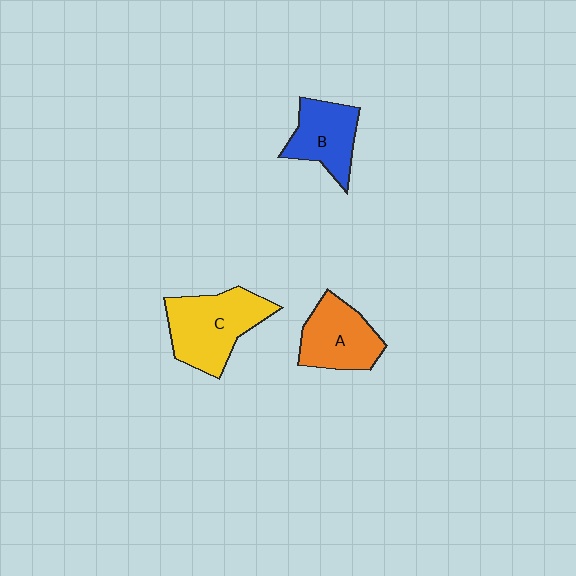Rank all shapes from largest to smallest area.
From largest to smallest: C (yellow), A (orange), B (blue).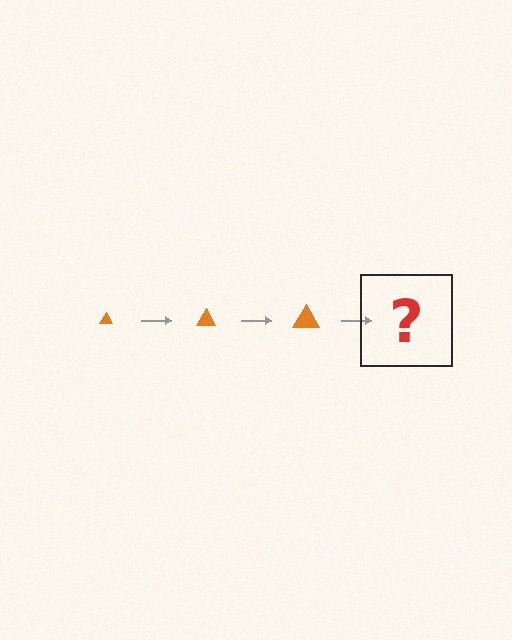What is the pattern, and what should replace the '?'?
The pattern is that the triangle gets progressively larger each step. The '?' should be an orange triangle, larger than the previous one.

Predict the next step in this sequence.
The next step is an orange triangle, larger than the previous one.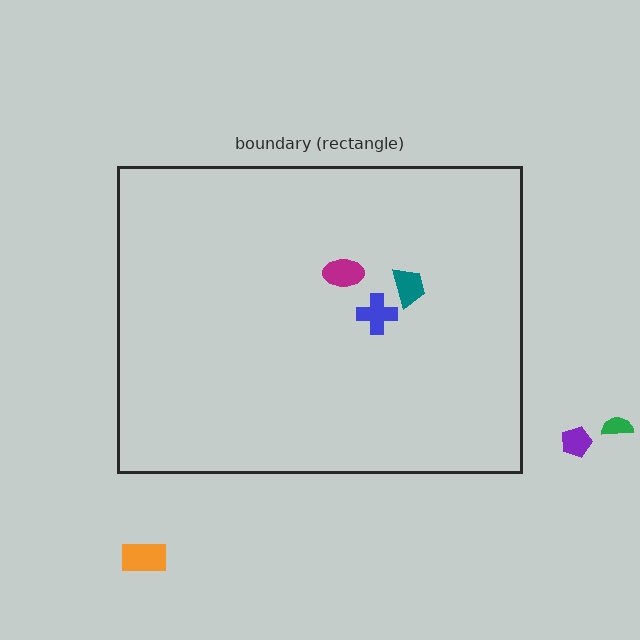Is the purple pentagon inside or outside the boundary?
Outside.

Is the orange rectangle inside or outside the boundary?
Outside.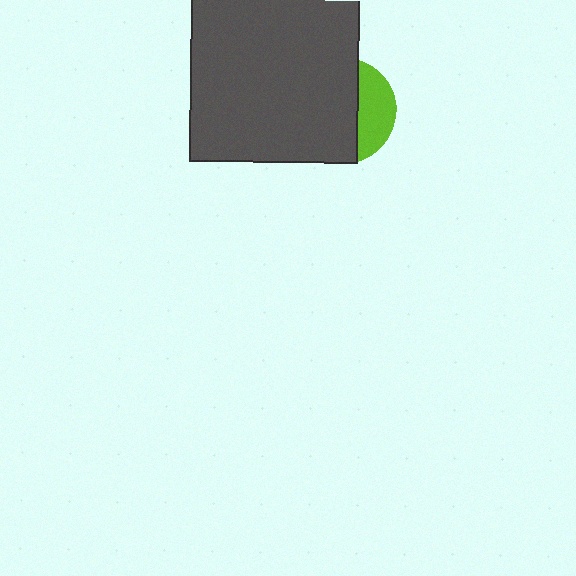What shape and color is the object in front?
The object in front is a dark gray rectangle.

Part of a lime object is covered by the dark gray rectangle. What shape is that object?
It is a circle.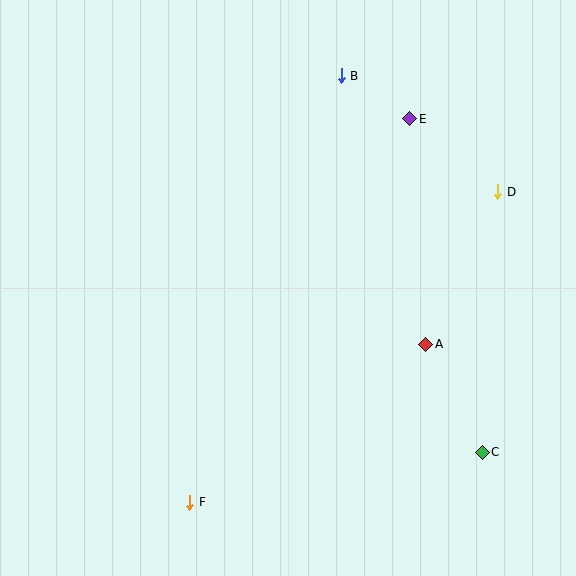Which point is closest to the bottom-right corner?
Point C is closest to the bottom-right corner.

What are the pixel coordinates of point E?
Point E is at (410, 119).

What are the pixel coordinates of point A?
Point A is at (426, 344).